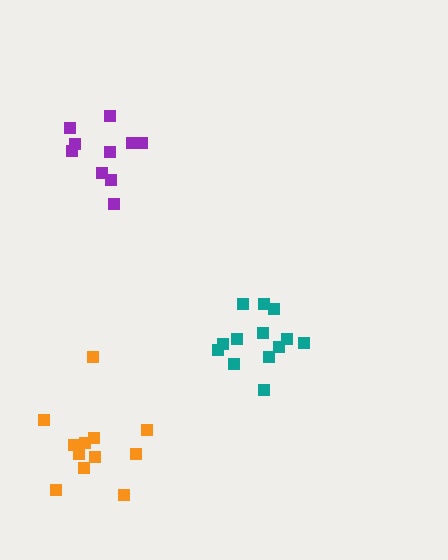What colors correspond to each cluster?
The clusters are colored: teal, purple, orange.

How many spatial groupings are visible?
There are 3 spatial groupings.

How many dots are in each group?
Group 1: 13 dots, Group 2: 10 dots, Group 3: 12 dots (35 total).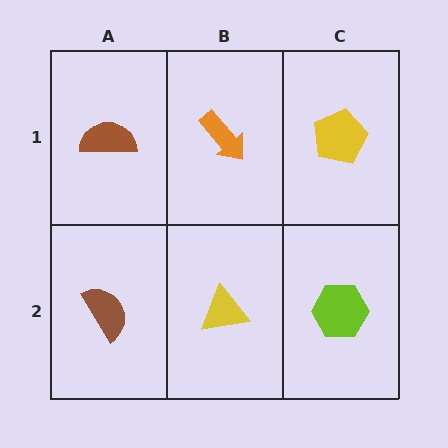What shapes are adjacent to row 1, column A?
A brown semicircle (row 2, column A), an orange arrow (row 1, column B).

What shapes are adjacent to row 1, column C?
A lime hexagon (row 2, column C), an orange arrow (row 1, column B).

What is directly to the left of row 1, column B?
A brown semicircle.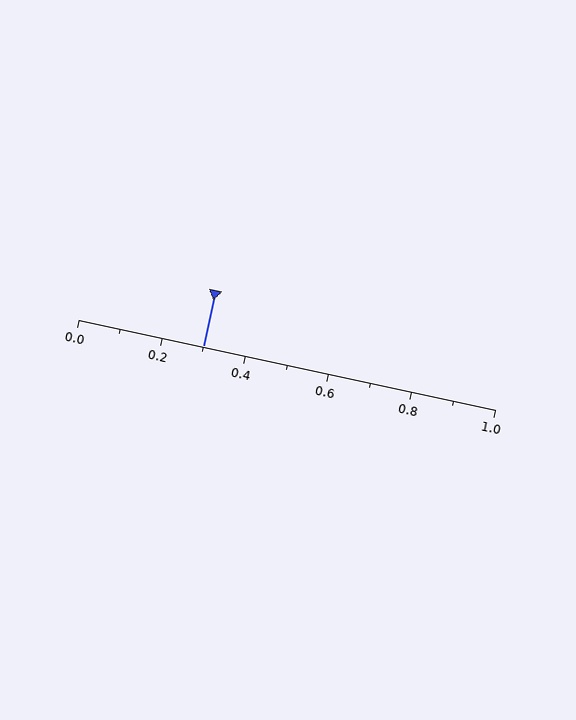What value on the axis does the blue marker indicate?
The marker indicates approximately 0.3.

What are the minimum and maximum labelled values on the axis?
The axis runs from 0.0 to 1.0.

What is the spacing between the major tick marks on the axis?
The major ticks are spaced 0.2 apart.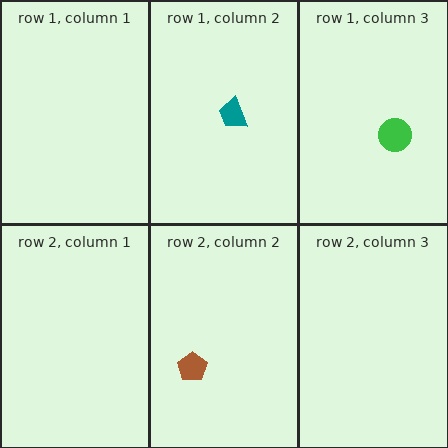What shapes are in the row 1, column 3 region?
The green circle.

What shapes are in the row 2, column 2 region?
The brown pentagon.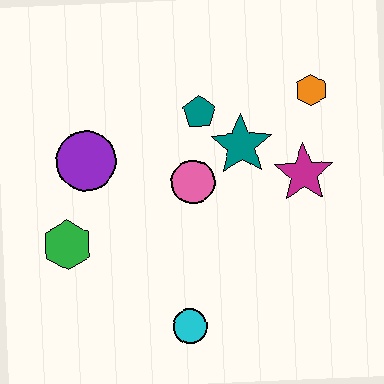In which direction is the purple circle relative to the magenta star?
The purple circle is to the left of the magenta star.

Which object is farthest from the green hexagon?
The orange hexagon is farthest from the green hexagon.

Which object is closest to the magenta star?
The teal star is closest to the magenta star.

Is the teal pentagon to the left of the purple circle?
No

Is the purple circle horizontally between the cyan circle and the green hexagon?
Yes